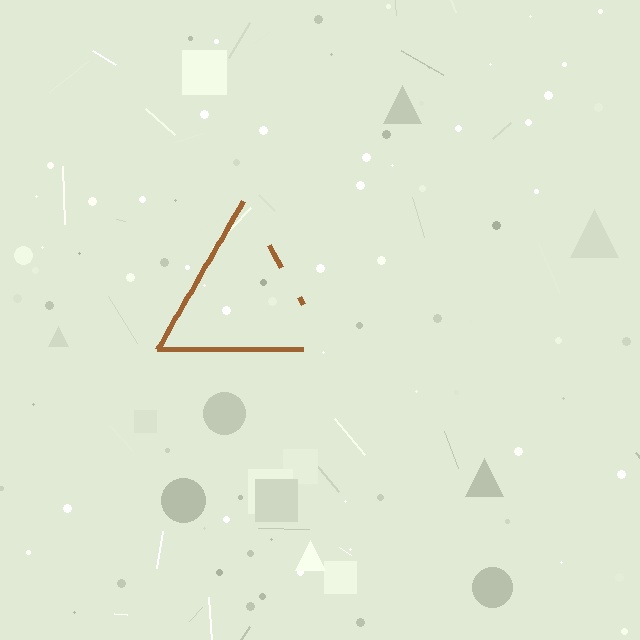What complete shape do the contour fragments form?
The contour fragments form a triangle.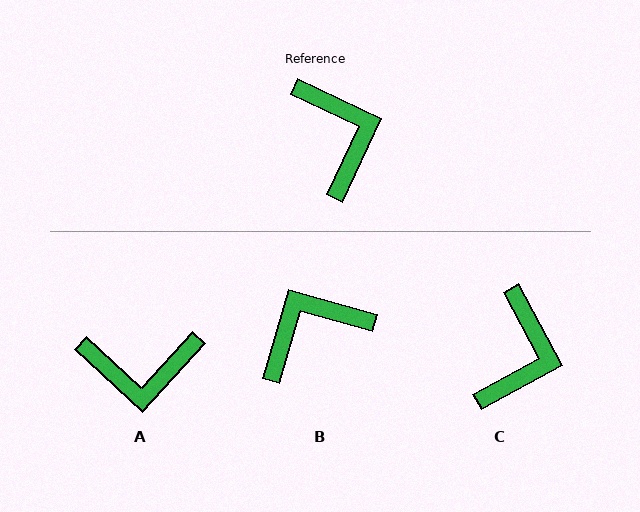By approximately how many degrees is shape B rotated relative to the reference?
Approximately 99 degrees counter-clockwise.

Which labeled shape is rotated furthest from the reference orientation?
A, about 107 degrees away.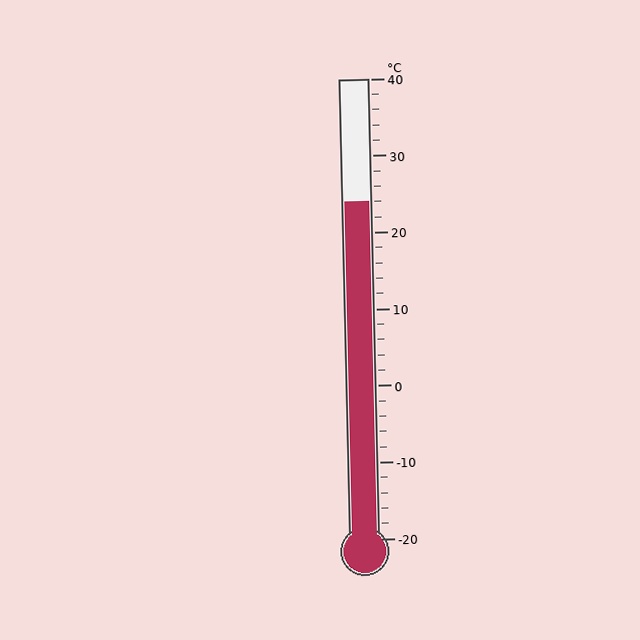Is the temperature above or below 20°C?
The temperature is above 20°C.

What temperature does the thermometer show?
The thermometer shows approximately 24°C.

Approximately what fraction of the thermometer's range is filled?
The thermometer is filled to approximately 75% of its range.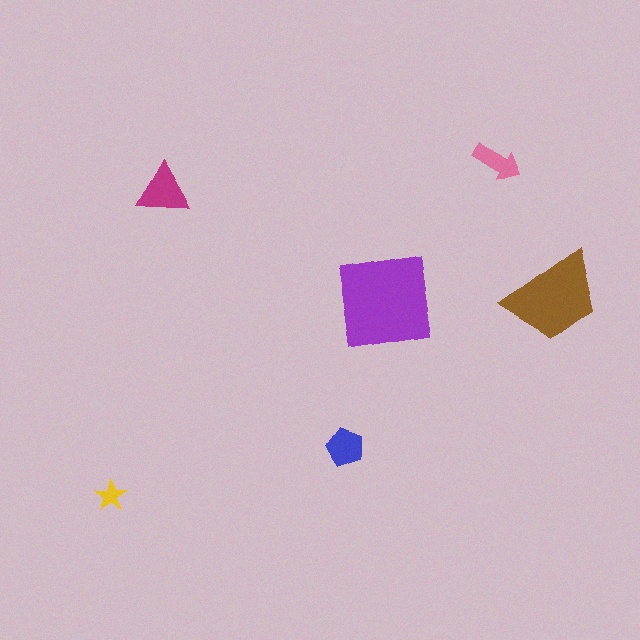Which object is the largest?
The purple square.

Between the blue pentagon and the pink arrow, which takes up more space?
The blue pentagon.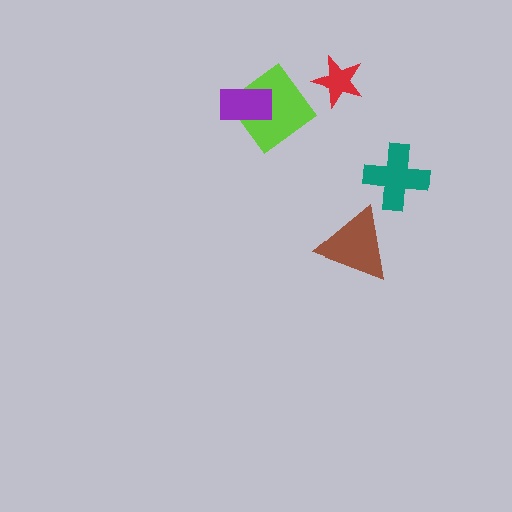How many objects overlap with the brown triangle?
0 objects overlap with the brown triangle.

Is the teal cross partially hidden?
No, no other shape covers it.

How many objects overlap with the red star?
0 objects overlap with the red star.